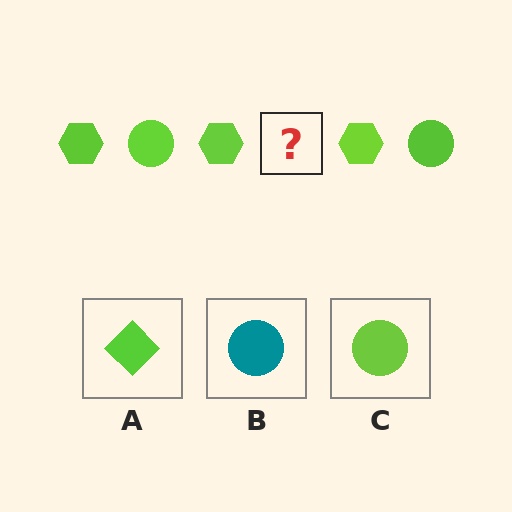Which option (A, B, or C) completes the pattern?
C.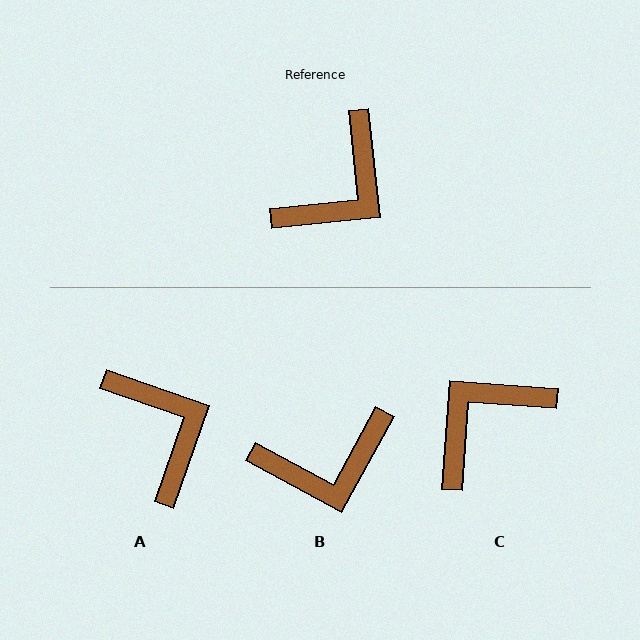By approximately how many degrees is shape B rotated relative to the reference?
Approximately 34 degrees clockwise.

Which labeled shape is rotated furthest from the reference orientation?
C, about 170 degrees away.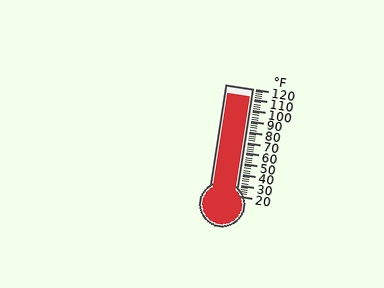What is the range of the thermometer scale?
The thermometer scale ranges from 20°F to 120°F.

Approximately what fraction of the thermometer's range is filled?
The thermometer is filled to approximately 90% of its range.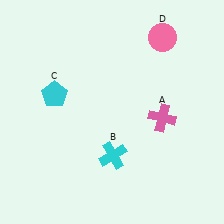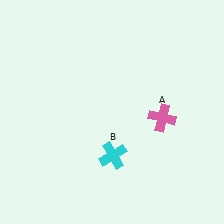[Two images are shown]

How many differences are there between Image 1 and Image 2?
There are 2 differences between the two images.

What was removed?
The cyan pentagon (C), the pink circle (D) were removed in Image 2.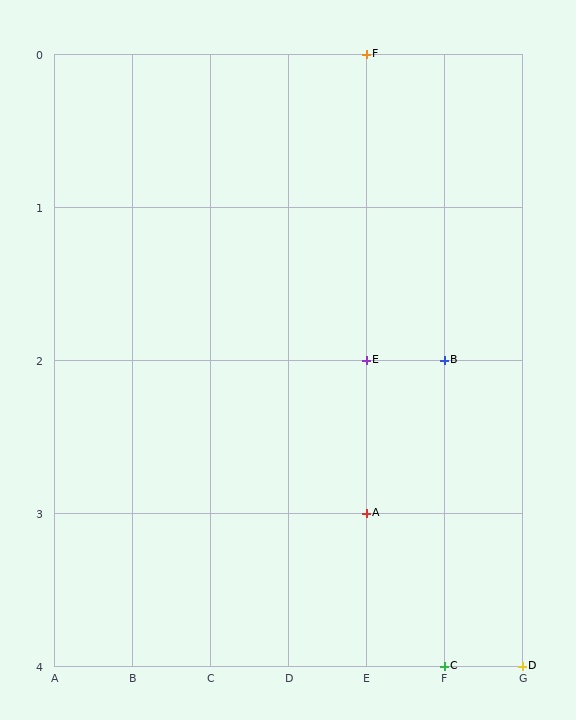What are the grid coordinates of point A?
Point A is at grid coordinates (E, 3).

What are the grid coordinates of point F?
Point F is at grid coordinates (E, 0).